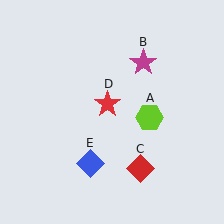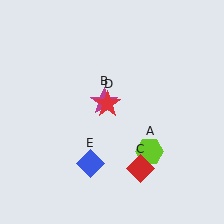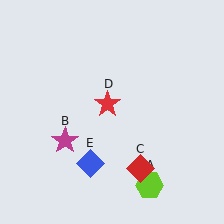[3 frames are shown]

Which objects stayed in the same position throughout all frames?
Red diamond (object C) and red star (object D) and blue diamond (object E) remained stationary.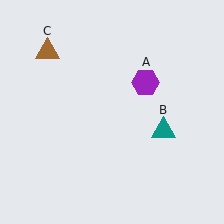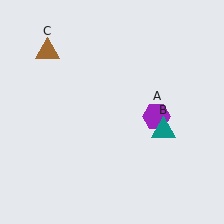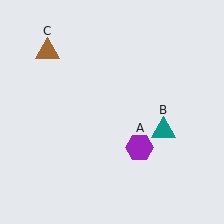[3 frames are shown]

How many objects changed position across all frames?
1 object changed position: purple hexagon (object A).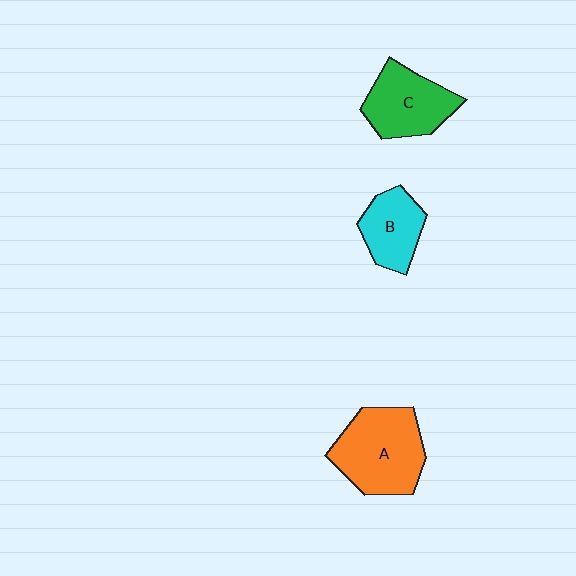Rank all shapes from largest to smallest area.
From largest to smallest: A (orange), C (green), B (cyan).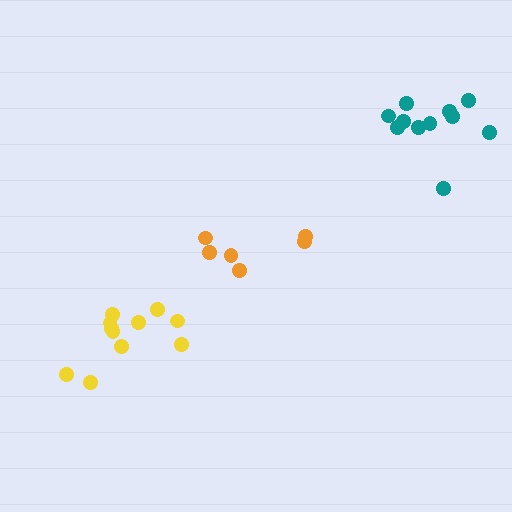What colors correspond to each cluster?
The clusters are colored: yellow, teal, orange.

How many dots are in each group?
Group 1: 11 dots, Group 2: 11 dots, Group 3: 6 dots (28 total).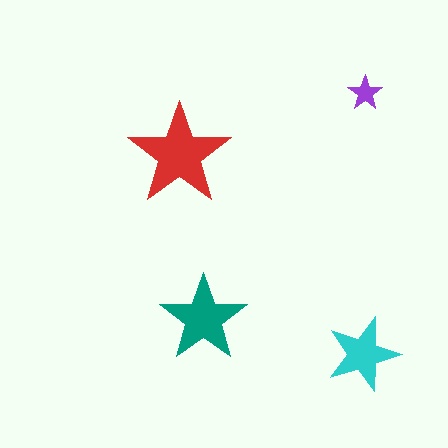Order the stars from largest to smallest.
the red one, the teal one, the cyan one, the purple one.